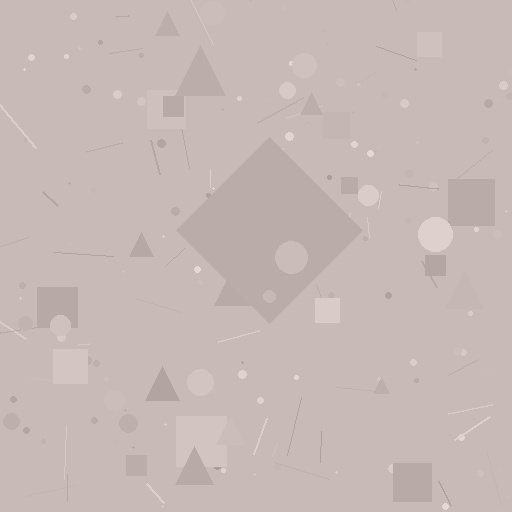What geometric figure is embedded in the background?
A diamond is embedded in the background.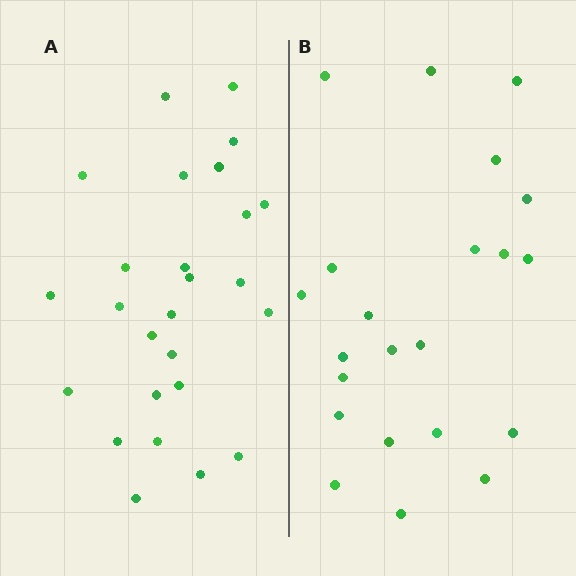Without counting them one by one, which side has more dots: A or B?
Region A (the left region) has more dots.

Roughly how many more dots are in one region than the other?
Region A has about 4 more dots than region B.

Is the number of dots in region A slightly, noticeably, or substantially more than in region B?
Region A has only slightly more — the two regions are fairly close. The ratio is roughly 1.2 to 1.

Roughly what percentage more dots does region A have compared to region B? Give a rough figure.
About 20% more.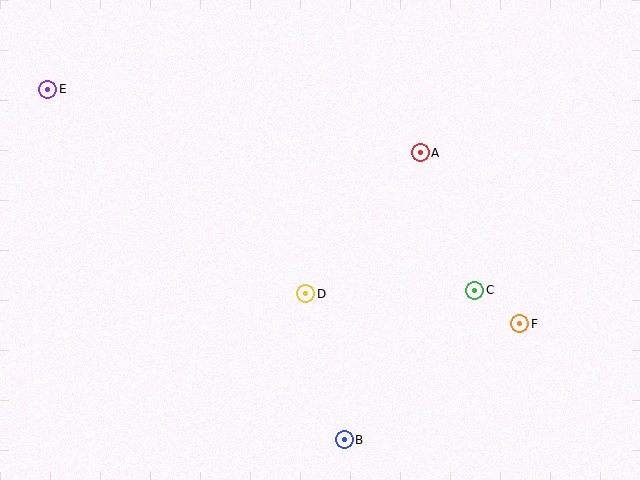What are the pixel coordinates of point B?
Point B is at (344, 440).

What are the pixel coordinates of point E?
Point E is at (48, 89).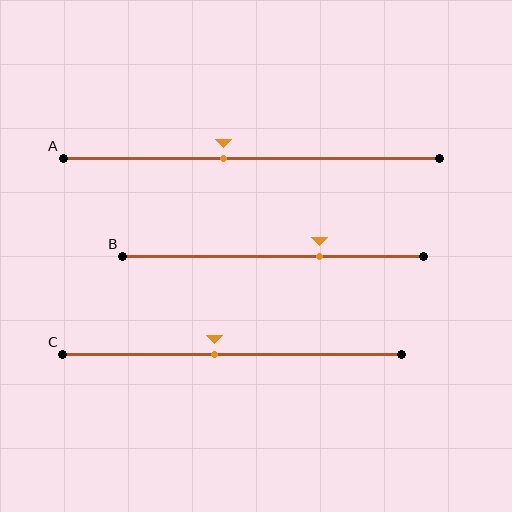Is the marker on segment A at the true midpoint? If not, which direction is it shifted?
No, the marker on segment A is shifted to the left by about 7% of the segment length.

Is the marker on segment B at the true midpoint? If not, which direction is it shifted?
No, the marker on segment B is shifted to the right by about 15% of the segment length.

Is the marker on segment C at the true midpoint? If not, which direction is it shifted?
No, the marker on segment C is shifted to the left by about 5% of the segment length.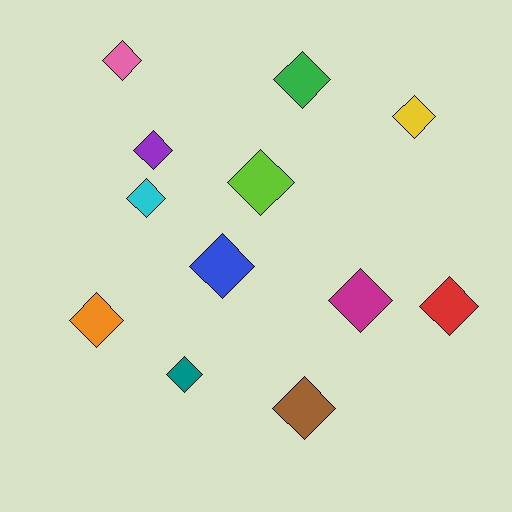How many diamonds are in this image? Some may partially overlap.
There are 12 diamonds.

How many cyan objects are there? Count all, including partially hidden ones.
There is 1 cyan object.